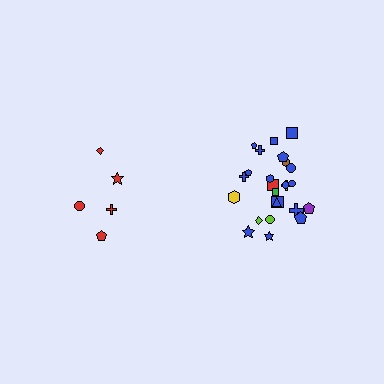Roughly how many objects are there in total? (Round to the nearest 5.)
Roughly 30 objects in total.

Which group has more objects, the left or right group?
The right group.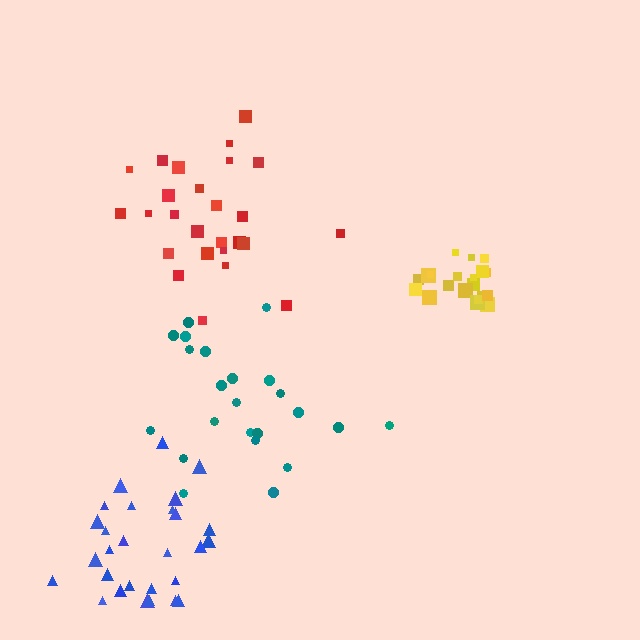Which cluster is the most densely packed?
Yellow.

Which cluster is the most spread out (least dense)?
Teal.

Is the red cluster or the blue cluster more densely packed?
Blue.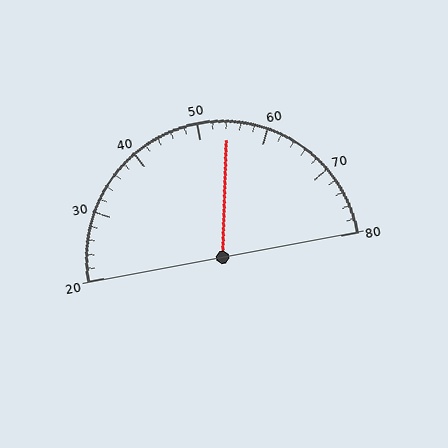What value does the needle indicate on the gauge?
The needle indicates approximately 54.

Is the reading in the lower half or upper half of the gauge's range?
The reading is in the upper half of the range (20 to 80).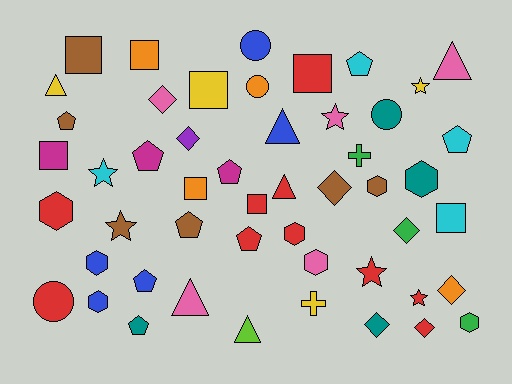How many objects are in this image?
There are 50 objects.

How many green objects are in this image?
There are 3 green objects.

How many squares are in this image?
There are 8 squares.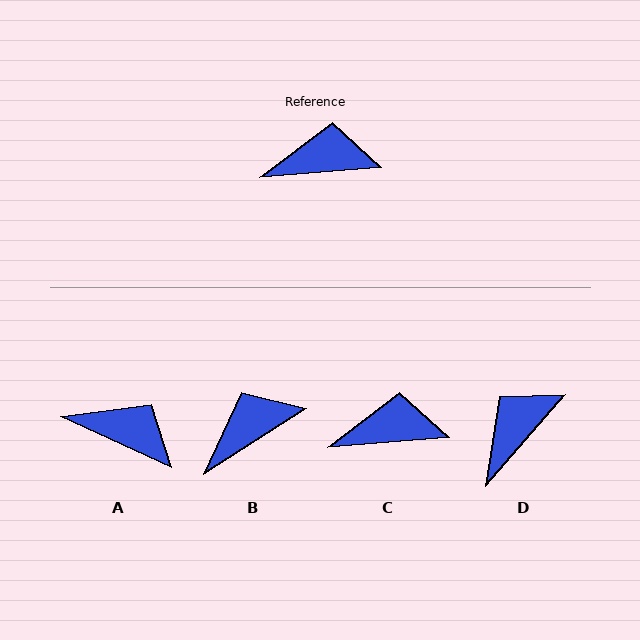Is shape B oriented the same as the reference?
No, it is off by about 28 degrees.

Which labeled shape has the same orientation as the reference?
C.